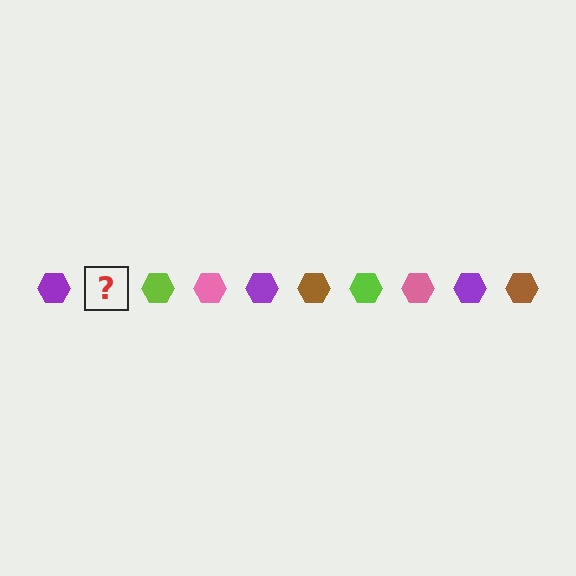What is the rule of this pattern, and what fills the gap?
The rule is that the pattern cycles through purple, brown, lime, pink hexagons. The gap should be filled with a brown hexagon.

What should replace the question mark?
The question mark should be replaced with a brown hexagon.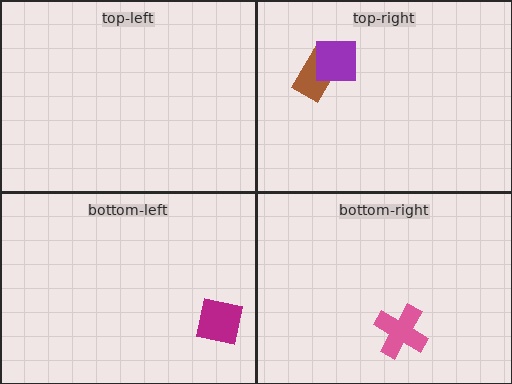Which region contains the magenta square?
The bottom-left region.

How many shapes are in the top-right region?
2.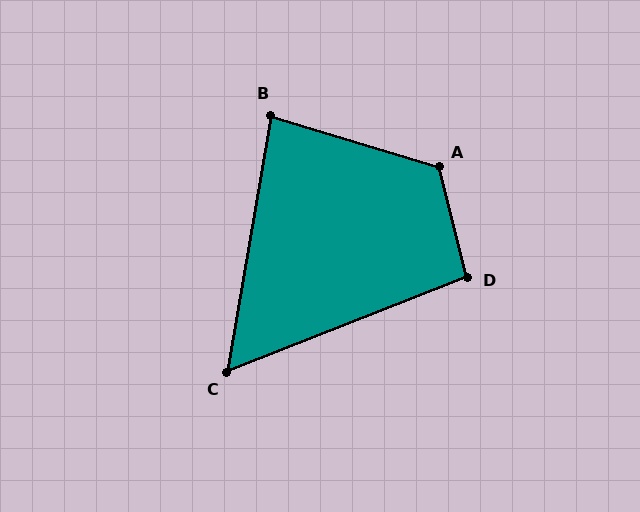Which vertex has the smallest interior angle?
C, at approximately 59 degrees.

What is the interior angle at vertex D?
Approximately 97 degrees (obtuse).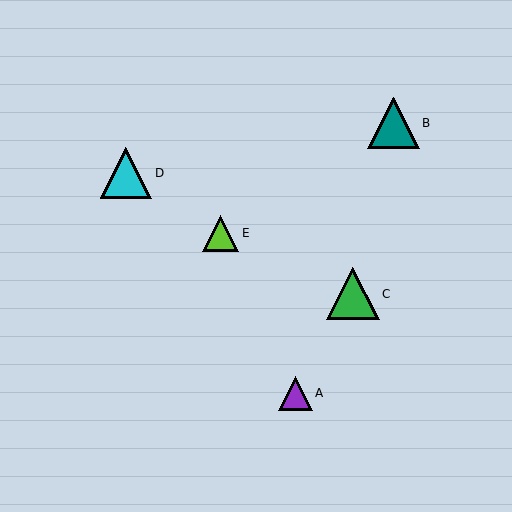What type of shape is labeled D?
Shape D is a cyan triangle.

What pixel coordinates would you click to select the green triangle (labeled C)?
Click at (353, 294) to select the green triangle C.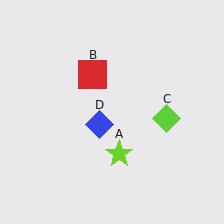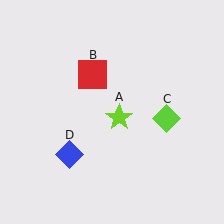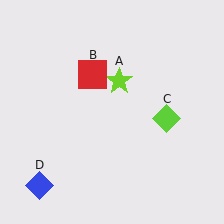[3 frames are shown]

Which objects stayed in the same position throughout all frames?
Red square (object B) and lime diamond (object C) remained stationary.